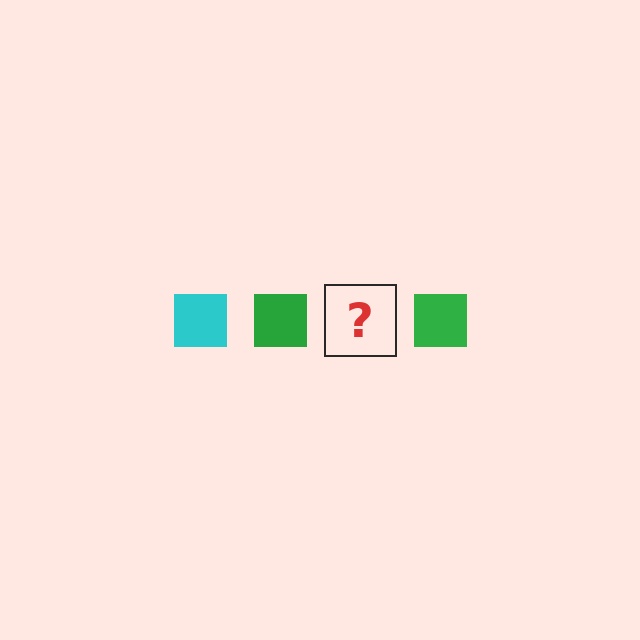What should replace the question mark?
The question mark should be replaced with a cyan square.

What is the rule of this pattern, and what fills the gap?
The rule is that the pattern cycles through cyan, green squares. The gap should be filled with a cyan square.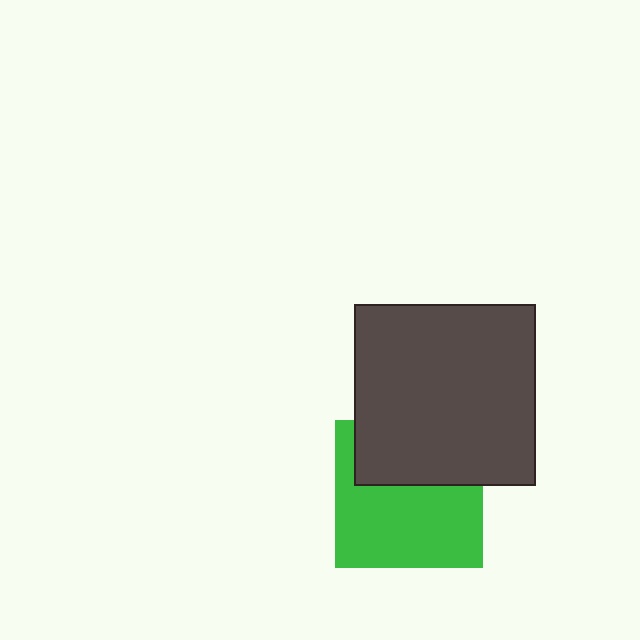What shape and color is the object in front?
The object in front is a dark gray square.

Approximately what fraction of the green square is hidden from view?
Roughly 39% of the green square is hidden behind the dark gray square.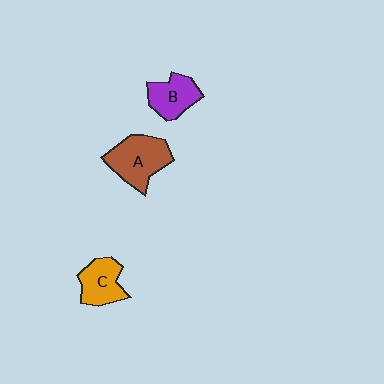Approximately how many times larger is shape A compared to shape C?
Approximately 1.4 times.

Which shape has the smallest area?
Shape B (purple).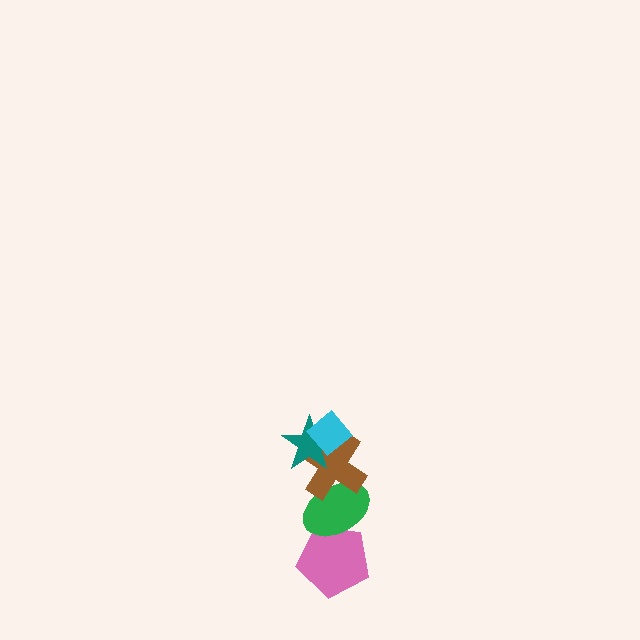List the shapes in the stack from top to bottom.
From top to bottom: the cyan diamond, the teal star, the brown cross, the green ellipse, the pink pentagon.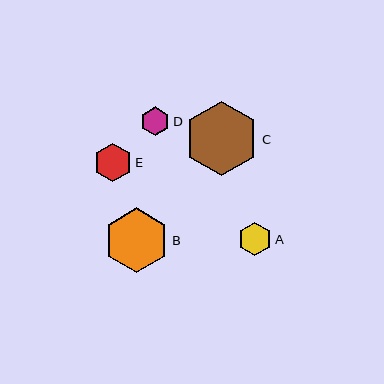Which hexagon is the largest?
Hexagon C is the largest with a size of approximately 75 pixels.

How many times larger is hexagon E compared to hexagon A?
Hexagon E is approximately 1.1 times the size of hexagon A.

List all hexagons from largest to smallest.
From largest to smallest: C, B, E, A, D.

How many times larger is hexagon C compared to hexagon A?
Hexagon C is approximately 2.2 times the size of hexagon A.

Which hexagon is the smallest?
Hexagon D is the smallest with a size of approximately 29 pixels.